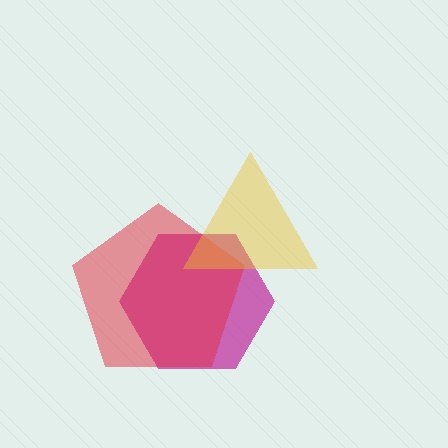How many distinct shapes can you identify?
There are 3 distinct shapes: a magenta hexagon, a red pentagon, a yellow triangle.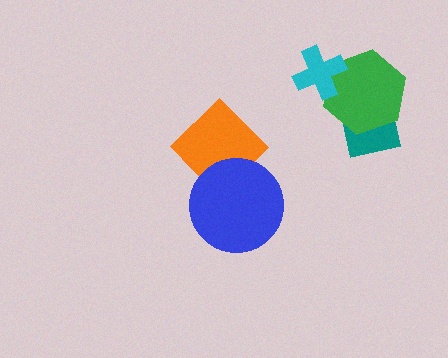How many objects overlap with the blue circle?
1 object overlaps with the blue circle.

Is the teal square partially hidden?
Yes, it is partially covered by another shape.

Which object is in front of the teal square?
The green hexagon is in front of the teal square.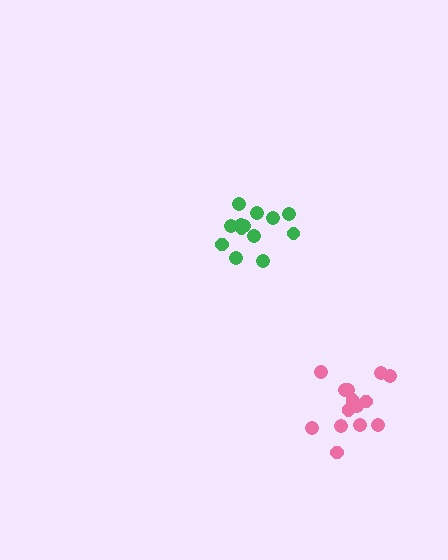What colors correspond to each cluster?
The clusters are colored: pink, green.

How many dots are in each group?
Group 1: 14 dots, Group 2: 13 dots (27 total).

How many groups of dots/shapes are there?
There are 2 groups.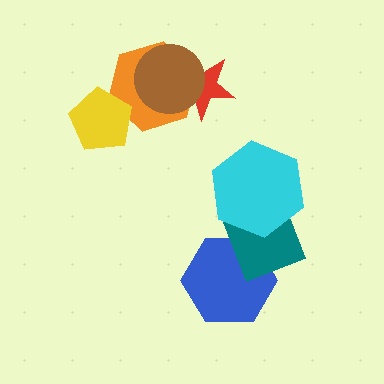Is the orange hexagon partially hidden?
Yes, it is partially covered by another shape.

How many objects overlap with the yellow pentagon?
1 object overlaps with the yellow pentagon.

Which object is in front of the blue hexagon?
The teal square is in front of the blue hexagon.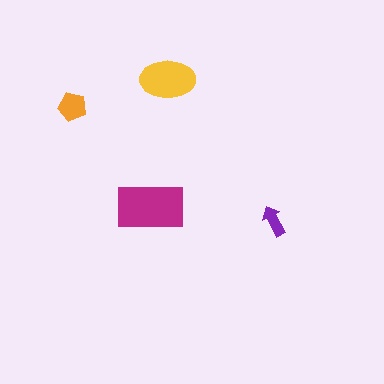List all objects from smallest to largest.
The purple arrow, the orange pentagon, the yellow ellipse, the magenta rectangle.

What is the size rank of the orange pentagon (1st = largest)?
3rd.